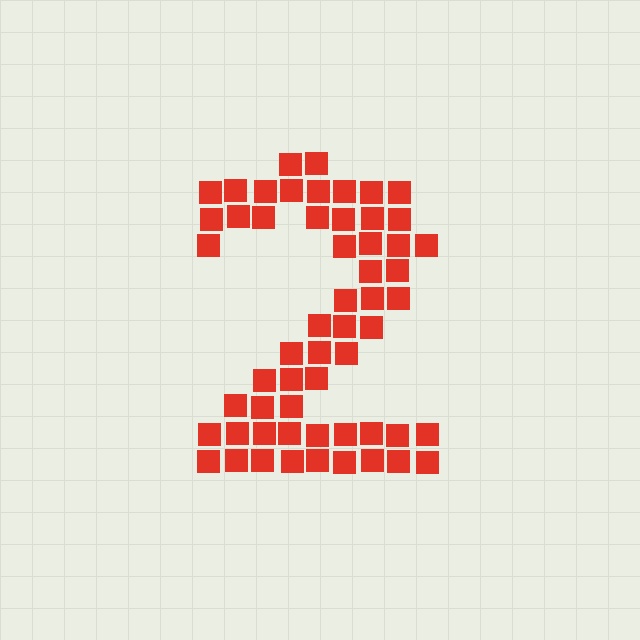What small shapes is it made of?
It is made of small squares.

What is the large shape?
The large shape is the digit 2.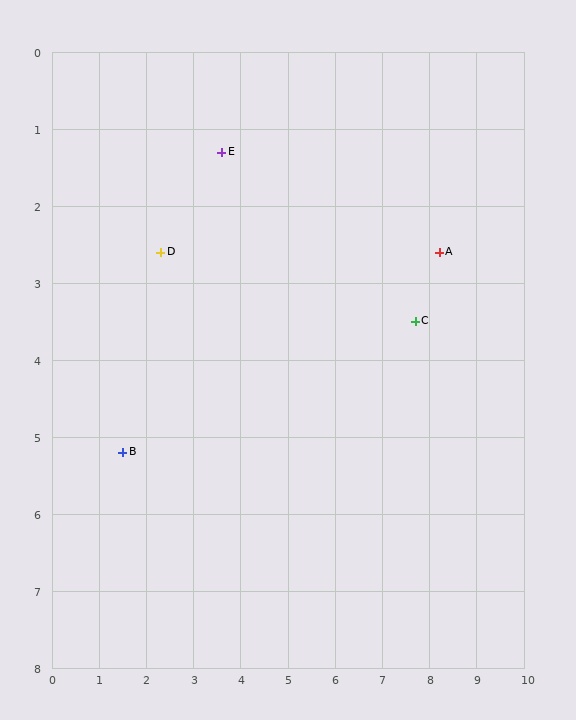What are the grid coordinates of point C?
Point C is at approximately (7.7, 3.5).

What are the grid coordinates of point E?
Point E is at approximately (3.6, 1.3).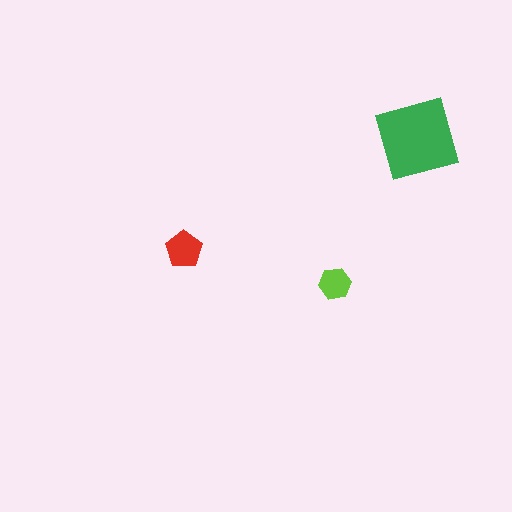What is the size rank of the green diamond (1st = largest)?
1st.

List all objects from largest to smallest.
The green diamond, the red pentagon, the lime hexagon.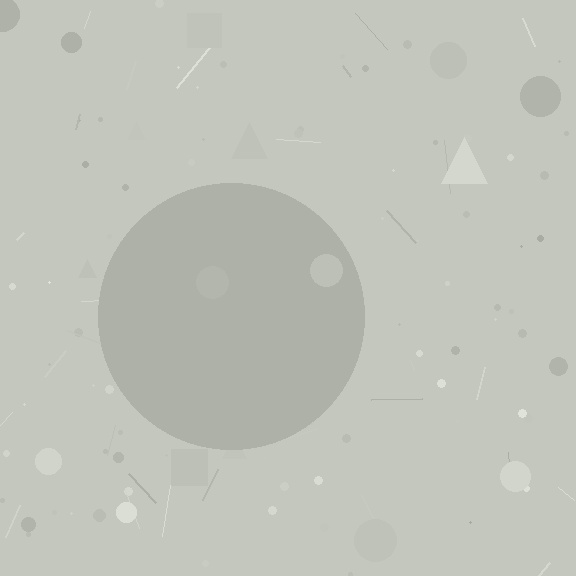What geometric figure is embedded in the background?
A circle is embedded in the background.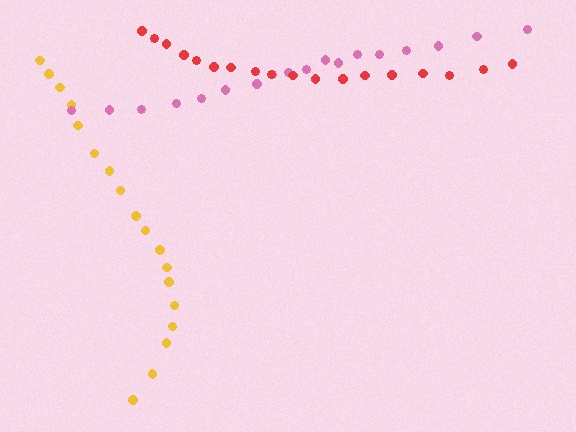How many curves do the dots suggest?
There are 3 distinct paths.